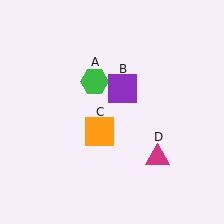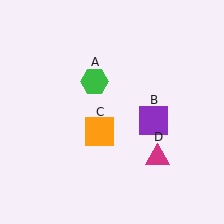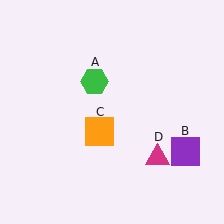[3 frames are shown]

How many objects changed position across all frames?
1 object changed position: purple square (object B).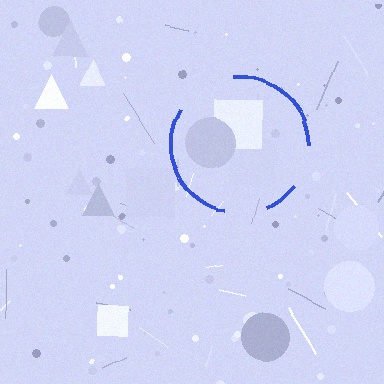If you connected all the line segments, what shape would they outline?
They would outline a circle.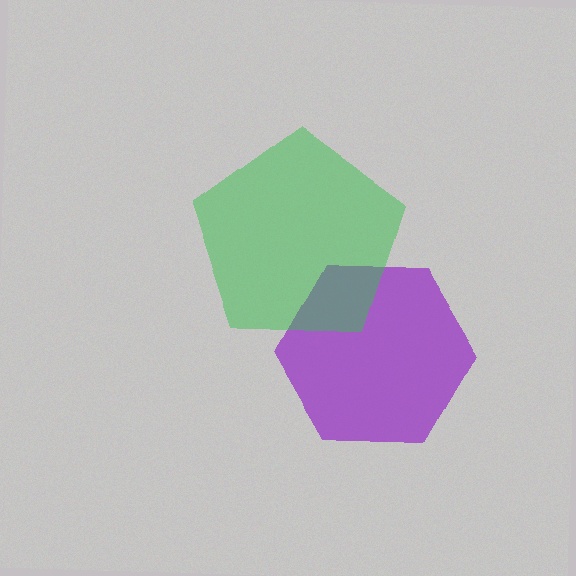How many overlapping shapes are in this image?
There are 2 overlapping shapes in the image.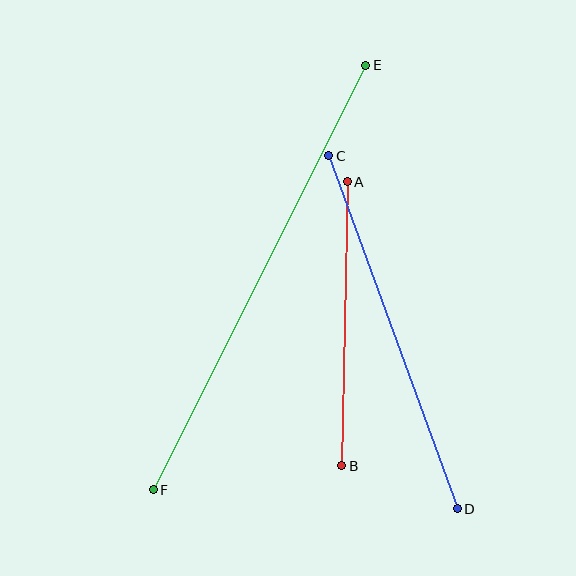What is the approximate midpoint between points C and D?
The midpoint is at approximately (393, 332) pixels.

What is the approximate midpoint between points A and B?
The midpoint is at approximately (345, 324) pixels.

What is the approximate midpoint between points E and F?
The midpoint is at approximately (259, 277) pixels.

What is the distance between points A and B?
The distance is approximately 284 pixels.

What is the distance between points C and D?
The distance is approximately 375 pixels.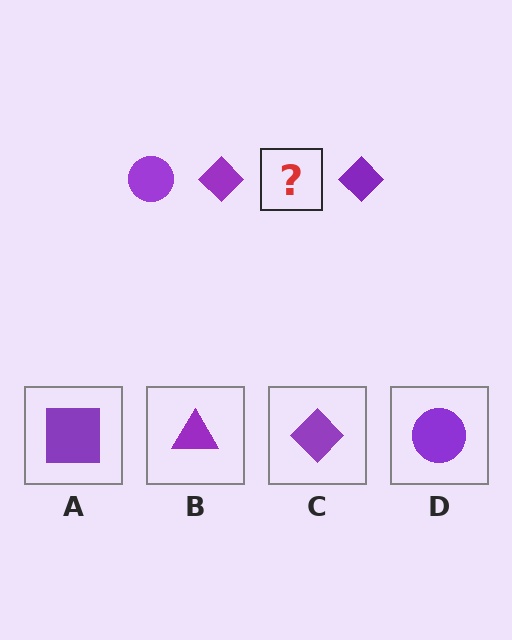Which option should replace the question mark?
Option D.